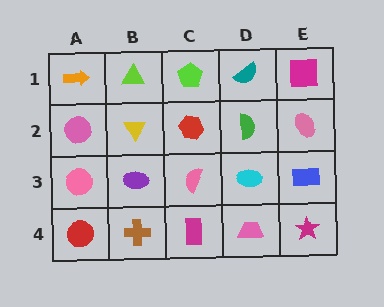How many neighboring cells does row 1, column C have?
3.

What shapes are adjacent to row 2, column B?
A lime triangle (row 1, column B), a purple ellipse (row 3, column B), a pink circle (row 2, column A), a red hexagon (row 2, column C).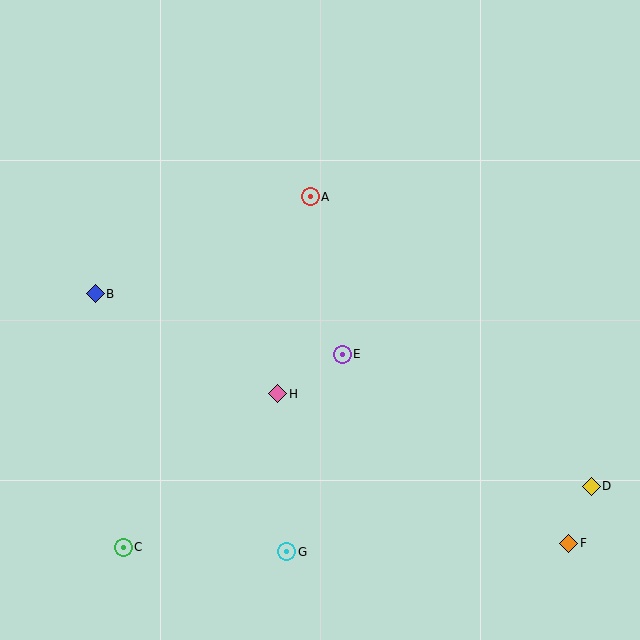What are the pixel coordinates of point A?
Point A is at (310, 197).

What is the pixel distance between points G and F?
The distance between G and F is 282 pixels.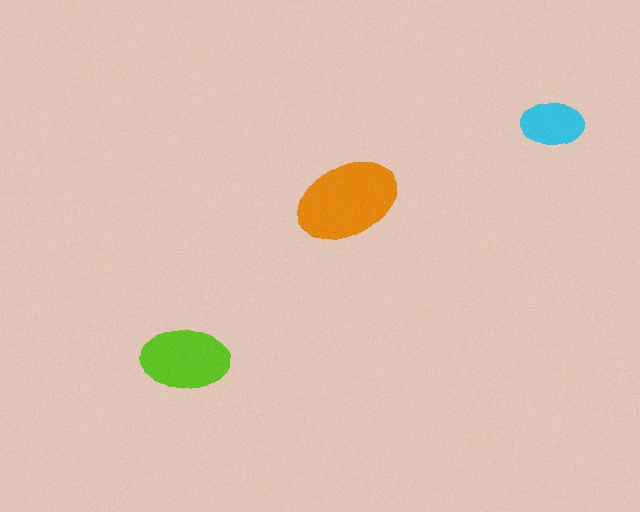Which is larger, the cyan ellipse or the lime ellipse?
The lime one.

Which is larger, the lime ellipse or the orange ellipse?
The orange one.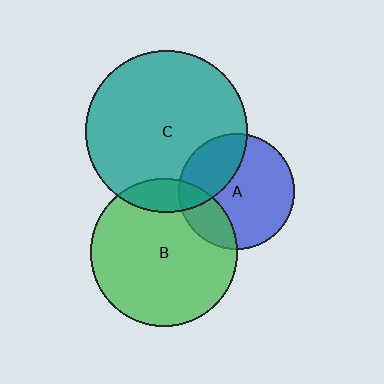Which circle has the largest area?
Circle C (teal).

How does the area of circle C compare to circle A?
Approximately 2.0 times.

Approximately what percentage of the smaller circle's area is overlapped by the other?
Approximately 15%.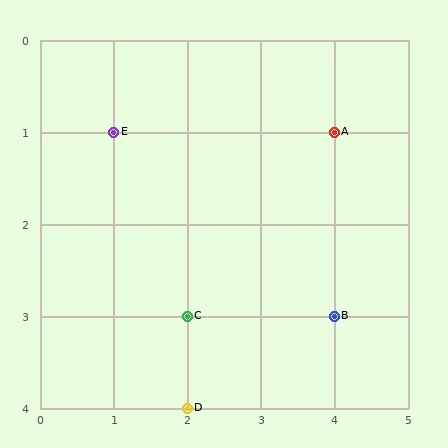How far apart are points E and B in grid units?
Points E and B are 3 columns and 2 rows apart (about 3.6 grid units diagonally).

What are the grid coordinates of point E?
Point E is at grid coordinates (1, 1).